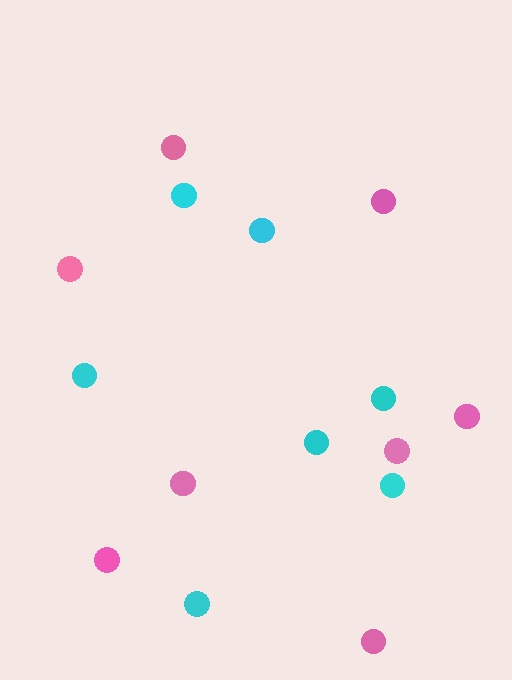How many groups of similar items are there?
There are 2 groups: one group of pink circles (8) and one group of cyan circles (7).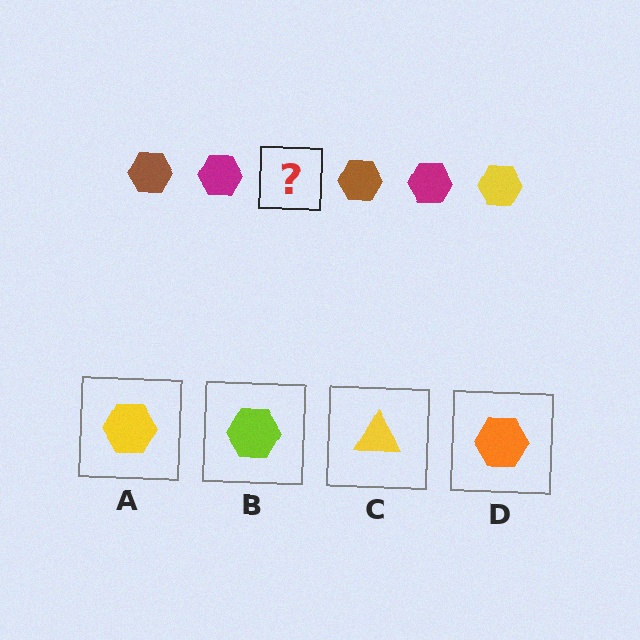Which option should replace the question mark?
Option A.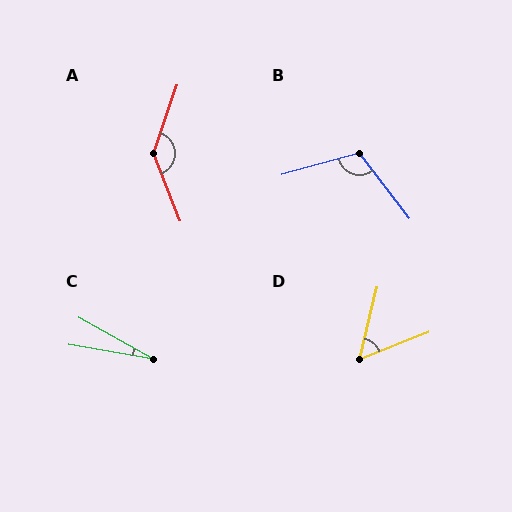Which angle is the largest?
A, at approximately 140 degrees.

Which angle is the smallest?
C, at approximately 19 degrees.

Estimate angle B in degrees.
Approximately 112 degrees.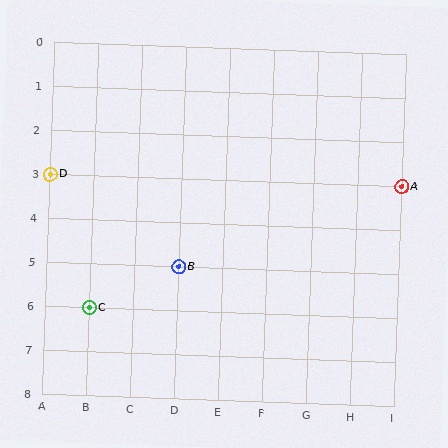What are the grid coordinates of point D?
Point D is at grid coordinates (A, 3).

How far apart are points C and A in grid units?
Points C and A are 7 columns and 3 rows apart (about 7.6 grid units diagonally).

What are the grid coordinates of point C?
Point C is at grid coordinates (B, 6).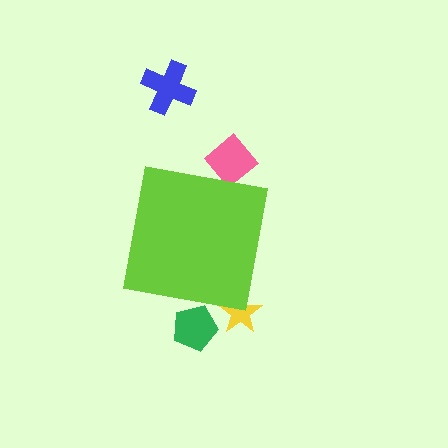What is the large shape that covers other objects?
A lime square.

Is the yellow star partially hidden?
Yes, the yellow star is partially hidden behind the lime square.